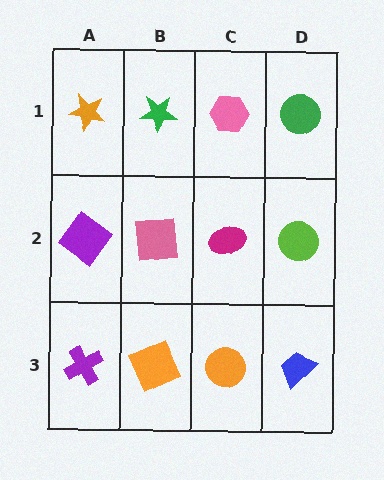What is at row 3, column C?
An orange circle.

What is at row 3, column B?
An orange square.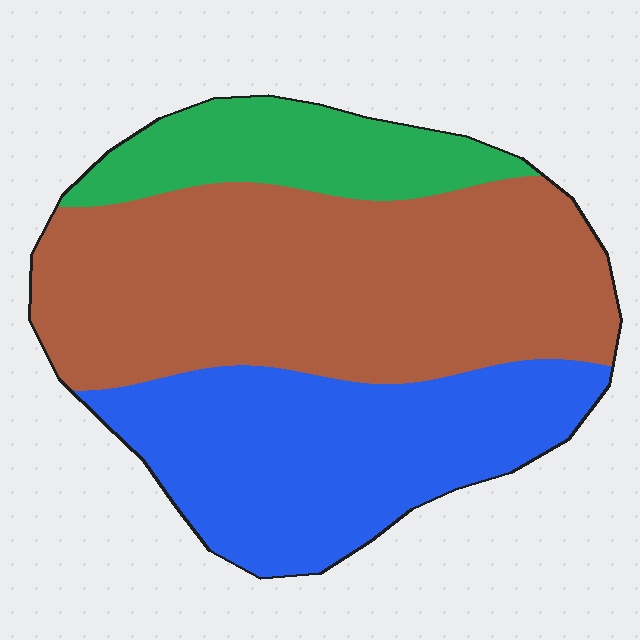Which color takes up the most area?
Brown, at roughly 50%.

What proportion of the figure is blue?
Blue takes up about one third (1/3) of the figure.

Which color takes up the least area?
Green, at roughly 15%.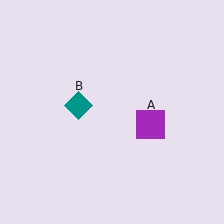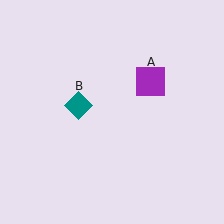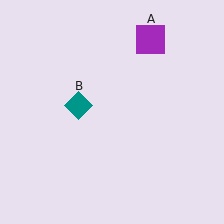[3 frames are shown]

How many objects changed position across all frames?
1 object changed position: purple square (object A).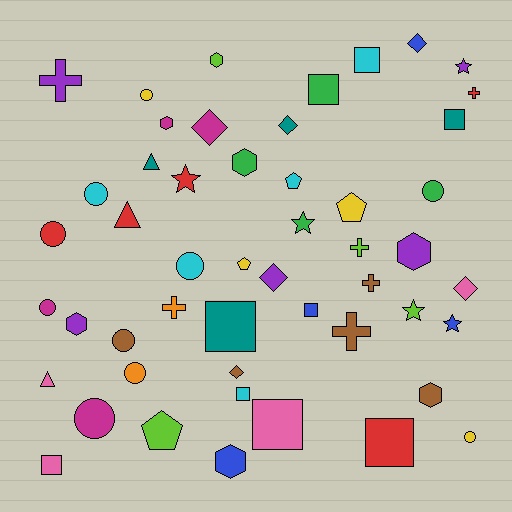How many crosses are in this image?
There are 6 crosses.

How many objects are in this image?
There are 50 objects.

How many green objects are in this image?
There are 4 green objects.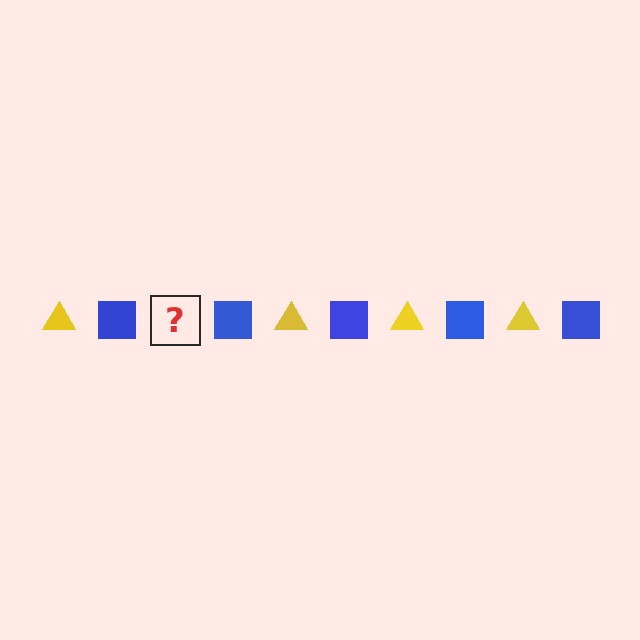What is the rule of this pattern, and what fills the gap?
The rule is that the pattern alternates between yellow triangle and blue square. The gap should be filled with a yellow triangle.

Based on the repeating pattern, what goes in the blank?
The blank should be a yellow triangle.